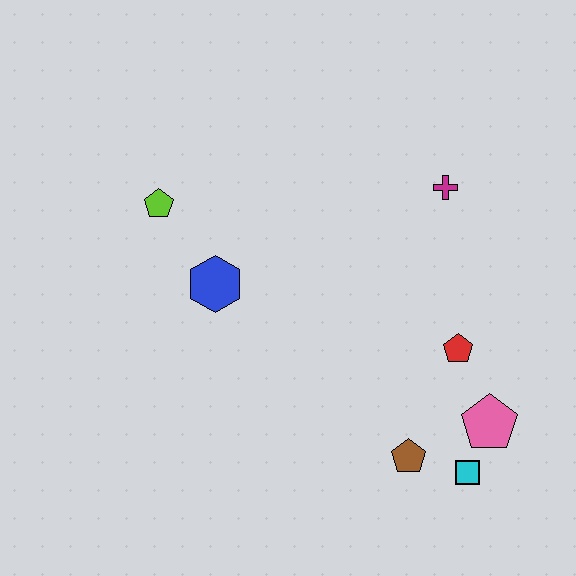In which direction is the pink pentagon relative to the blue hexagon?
The pink pentagon is to the right of the blue hexagon.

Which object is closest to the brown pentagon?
The cyan square is closest to the brown pentagon.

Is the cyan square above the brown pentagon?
No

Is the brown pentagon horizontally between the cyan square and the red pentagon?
No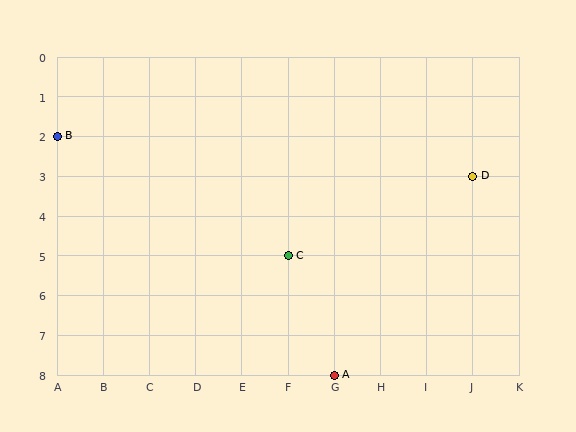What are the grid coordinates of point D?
Point D is at grid coordinates (J, 3).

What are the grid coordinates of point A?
Point A is at grid coordinates (G, 8).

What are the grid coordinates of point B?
Point B is at grid coordinates (A, 2).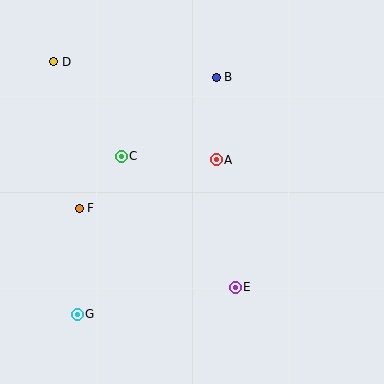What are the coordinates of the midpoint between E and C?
The midpoint between E and C is at (178, 222).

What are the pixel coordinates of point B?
Point B is at (216, 77).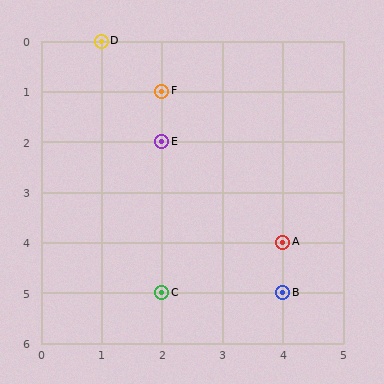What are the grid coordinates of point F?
Point F is at grid coordinates (2, 1).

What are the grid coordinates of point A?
Point A is at grid coordinates (4, 4).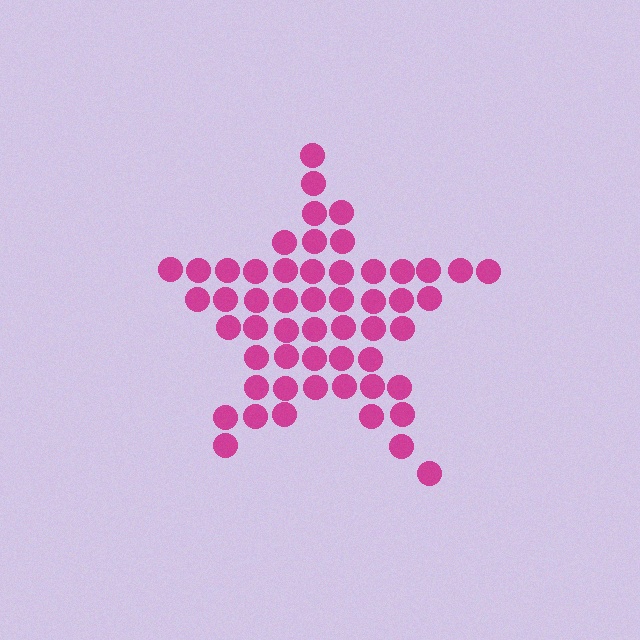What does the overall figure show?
The overall figure shows a star.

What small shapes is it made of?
It is made of small circles.